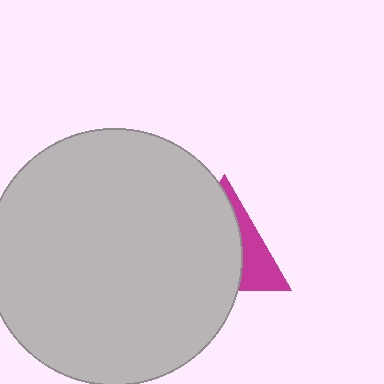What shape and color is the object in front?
The object in front is a light gray circle.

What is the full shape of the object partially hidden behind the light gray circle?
The partially hidden object is a magenta triangle.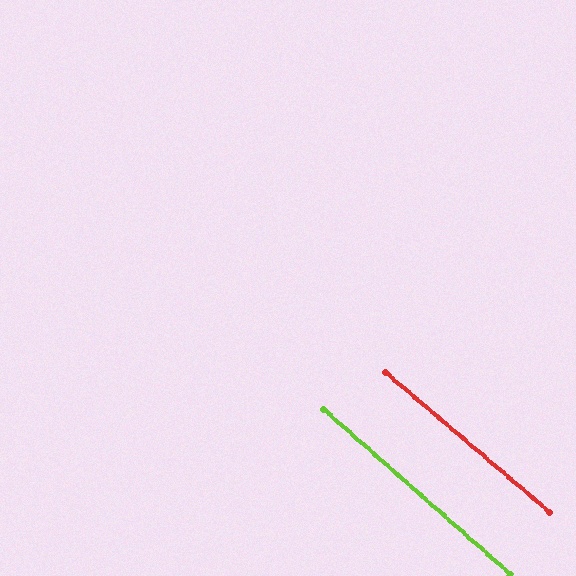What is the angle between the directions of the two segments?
Approximately 1 degree.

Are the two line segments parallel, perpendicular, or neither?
Parallel — their directions differ by only 1.2°.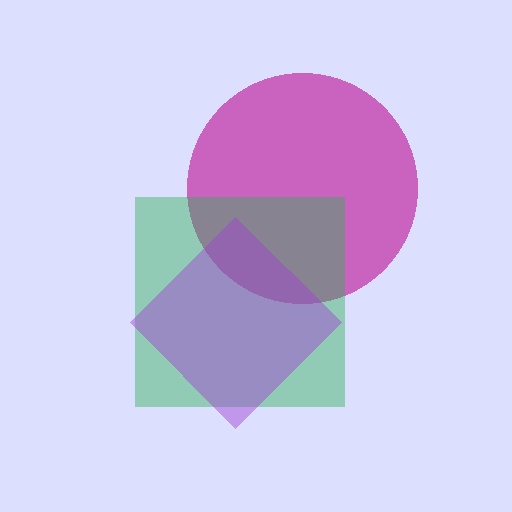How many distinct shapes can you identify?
There are 3 distinct shapes: a magenta circle, a green square, a purple diamond.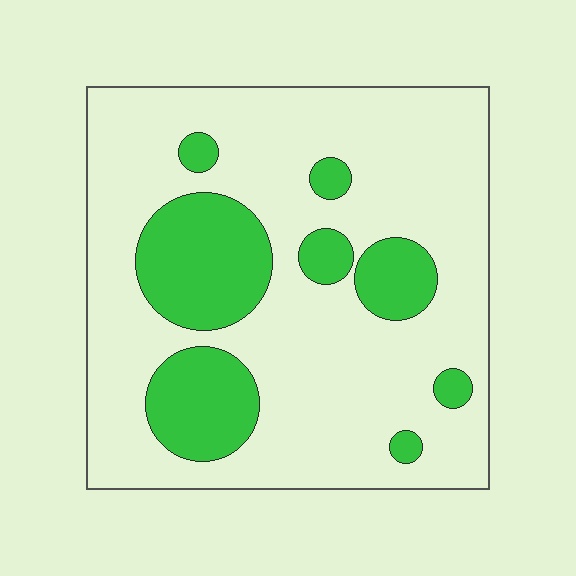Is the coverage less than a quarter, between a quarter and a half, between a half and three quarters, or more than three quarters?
Less than a quarter.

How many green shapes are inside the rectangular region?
8.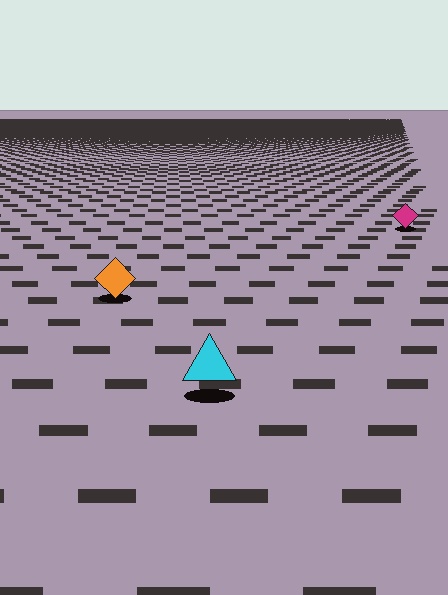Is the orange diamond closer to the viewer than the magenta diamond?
Yes. The orange diamond is closer — you can tell from the texture gradient: the ground texture is coarser near it.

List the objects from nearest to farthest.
From nearest to farthest: the cyan triangle, the orange diamond, the magenta diamond.